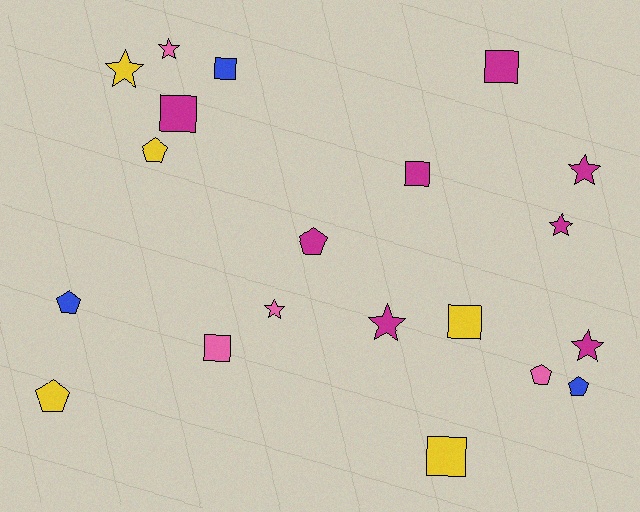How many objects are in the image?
There are 20 objects.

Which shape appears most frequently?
Square, with 7 objects.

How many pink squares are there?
There is 1 pink square.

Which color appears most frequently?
Magenta, with 8 objects.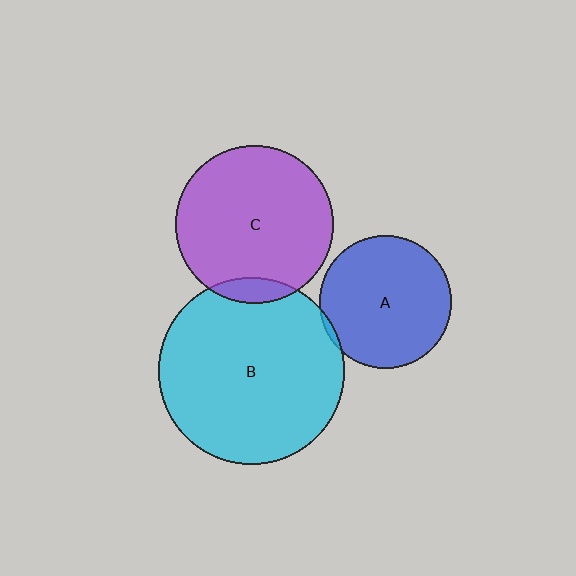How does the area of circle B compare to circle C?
Approximately 1.4 times.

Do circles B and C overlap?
Yes.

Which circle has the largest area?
Circle B (cyan).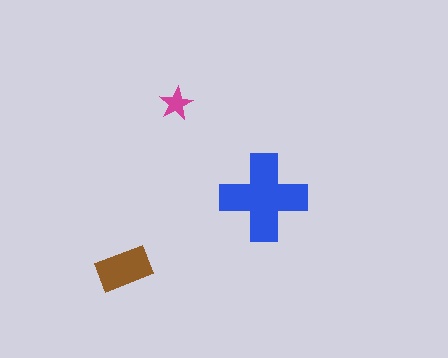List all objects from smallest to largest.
The magenta star, the brown rectangle, the blue cross.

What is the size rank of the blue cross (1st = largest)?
1st.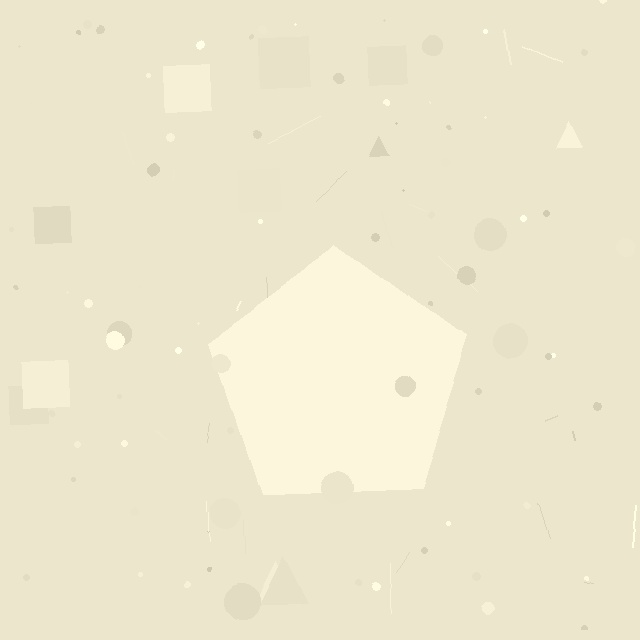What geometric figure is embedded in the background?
A pentagon is embedded in the background.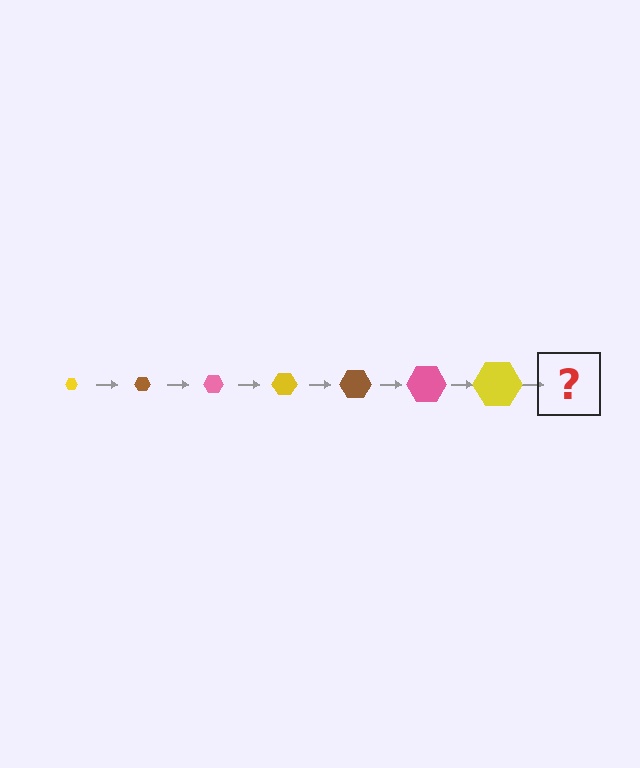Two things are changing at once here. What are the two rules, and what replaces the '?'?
The two rules are that the hexagon grows larger each step and the color cycles through yellow, brown, and pink. The '?' should be a brown hexagon, larger than the previous one.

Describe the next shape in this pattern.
It should be a brown hexagon, larger than the previous one.